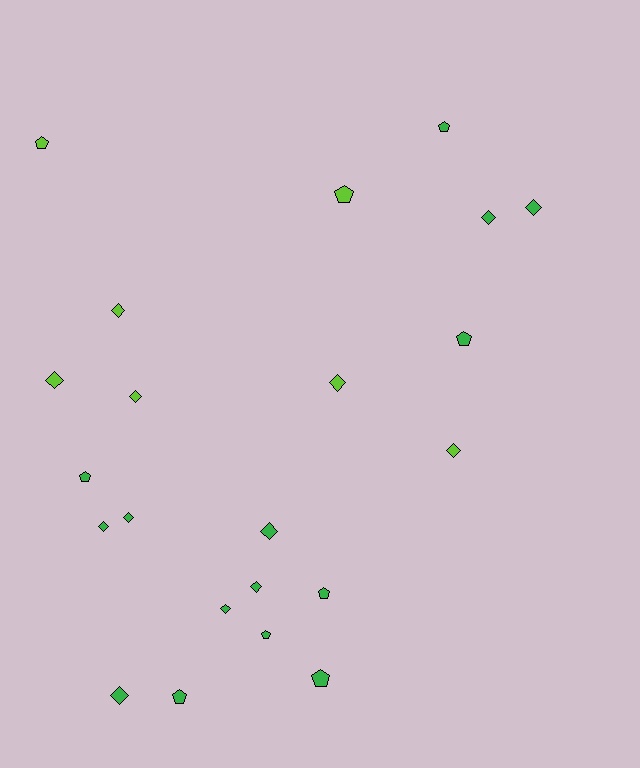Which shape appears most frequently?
Diamond, with 13 objects.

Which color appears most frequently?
Green, with 15 objects.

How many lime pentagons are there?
There are 2 lime pentagons.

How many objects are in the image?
There are 22 objects.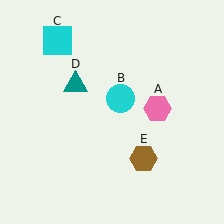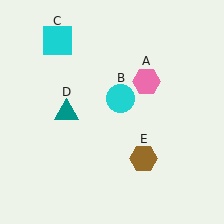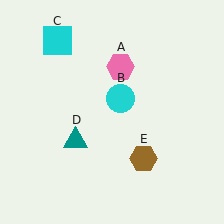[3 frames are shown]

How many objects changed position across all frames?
2 objects changed position: pink hexagon (object A), teal triangle (object D).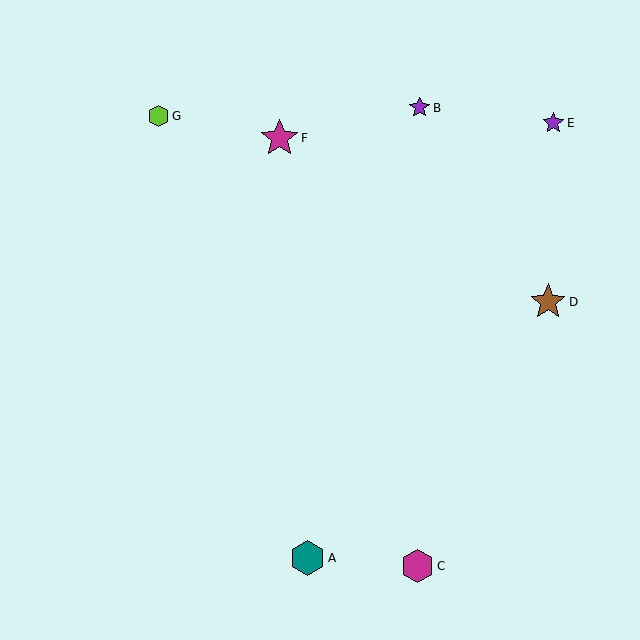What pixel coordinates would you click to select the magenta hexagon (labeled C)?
Click at (417, 566) to select the magenta hexagon C.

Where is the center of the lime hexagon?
The center of the lime hexagon is at (159, 116).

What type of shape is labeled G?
Shape G is a lime hexagon.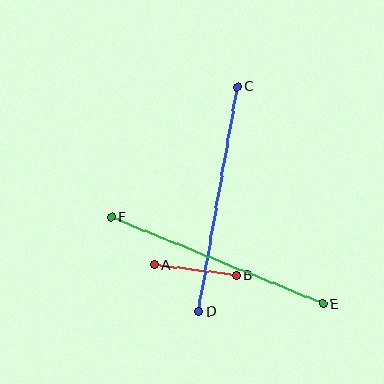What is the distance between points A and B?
The distance is approximately 82 pixels.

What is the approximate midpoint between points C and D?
The midpoint is at approximately (218, 199) pixels.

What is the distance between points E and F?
The distance is approximately 229 pixels.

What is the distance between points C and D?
The distance is approximately 228 pixels.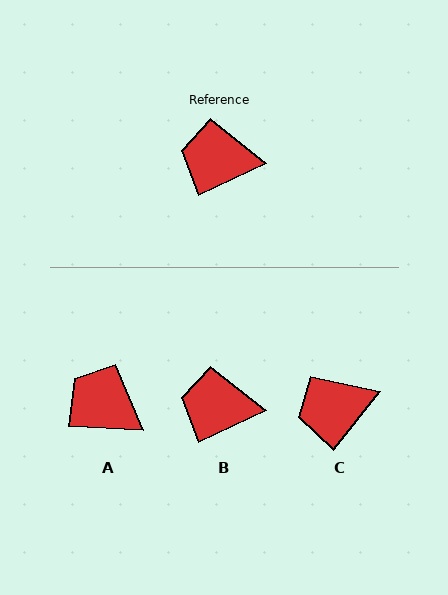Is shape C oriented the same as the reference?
No, it is off by about 26 degrees.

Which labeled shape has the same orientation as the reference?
B.